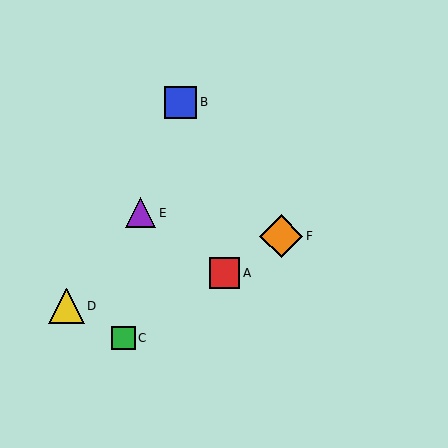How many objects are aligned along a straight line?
3 objects (A, C, F) are aligned along a straight line.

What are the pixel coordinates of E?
Object E is at (140, 213).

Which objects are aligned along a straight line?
Objects A, C, F are aligned along a straight line.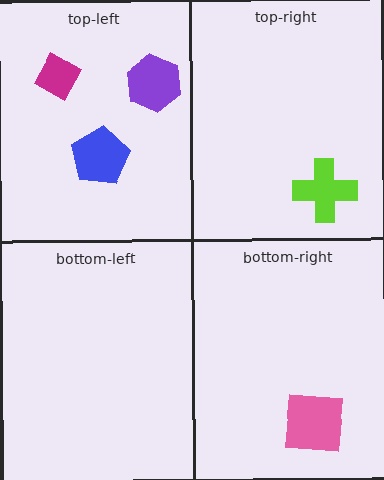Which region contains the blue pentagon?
The top-left region.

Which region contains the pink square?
The bottom-right region.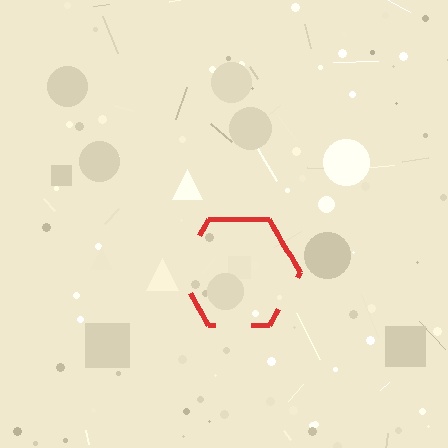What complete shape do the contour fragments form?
The contour fragments form a hexagon.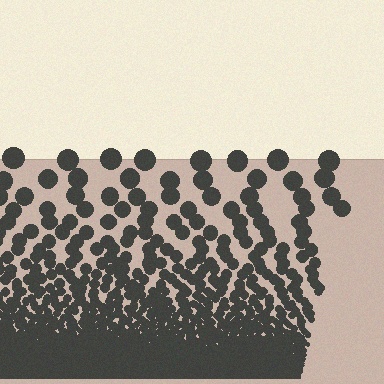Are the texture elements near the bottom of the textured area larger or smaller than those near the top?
Smaller. The gradient is inverted — elements near the bottom are smaller and denser.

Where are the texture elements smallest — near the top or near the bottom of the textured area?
Near the bottom.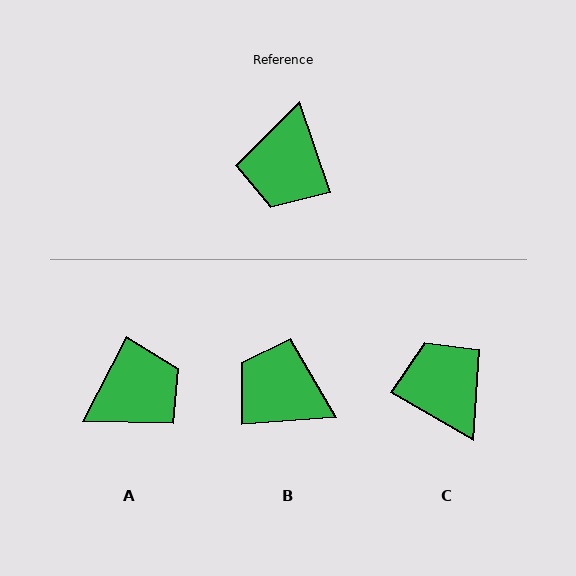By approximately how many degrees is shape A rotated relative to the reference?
Approximately 134 degrees counter-clockwise.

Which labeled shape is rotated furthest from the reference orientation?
C, about 138 degrees away.